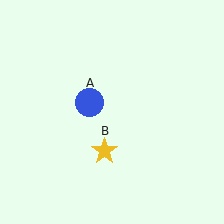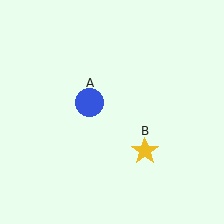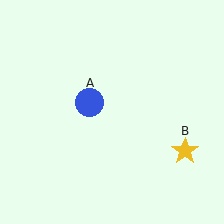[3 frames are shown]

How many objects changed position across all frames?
1 object changed position: yellow star (object B).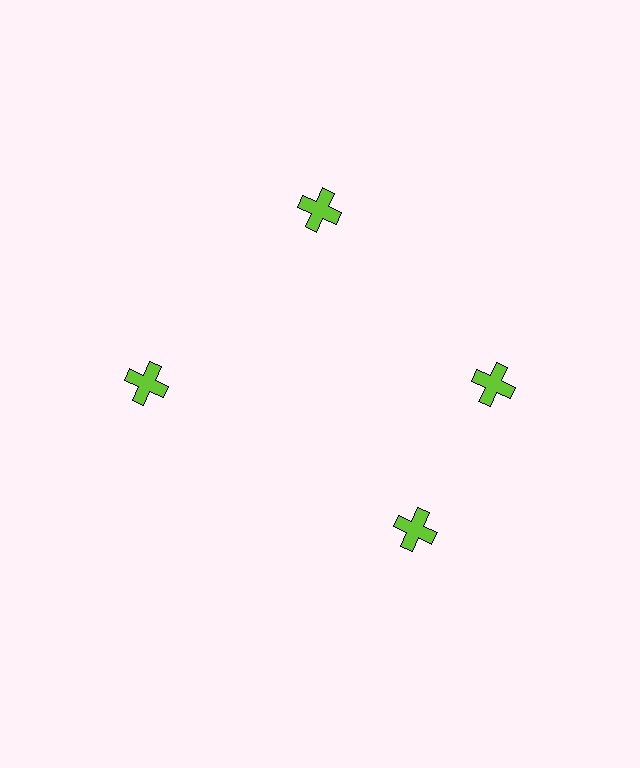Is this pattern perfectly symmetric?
No. The 4 lime crosses are arranged in a ring, but one element near the 6 o'clock position is rotated out of alignment along the ring, breaking the 4-fold rotational symmetry.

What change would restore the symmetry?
The symmetry would be restored by rotating it back into even spacing with its neighbors so that all 4 crosses sit at equal angles and equal distance from the center.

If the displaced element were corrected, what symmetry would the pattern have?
It would have 4-fold rotational symmetry — the pattern would map onto itself every 90 degrees.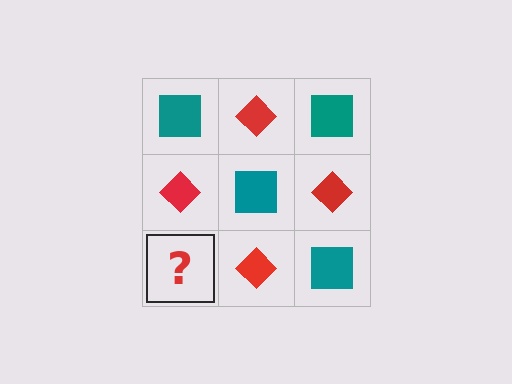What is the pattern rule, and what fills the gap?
The rule is that it alternates teal square and red diamond in a checkerboard pattern. The gap should be filled with a teal square.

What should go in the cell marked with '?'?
The missing cell should contain a teal square.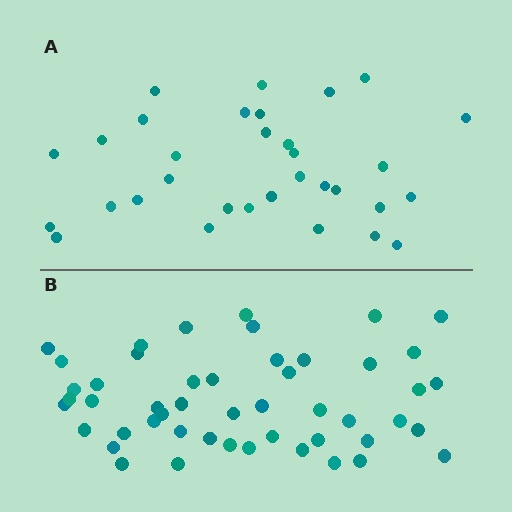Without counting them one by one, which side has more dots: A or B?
Region B (the bottom region) has more dots.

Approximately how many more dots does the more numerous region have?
Region B has approximately 15 more dots than region A.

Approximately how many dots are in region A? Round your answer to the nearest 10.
About 30 dots. (The exact count is 32, which rounds to 30.)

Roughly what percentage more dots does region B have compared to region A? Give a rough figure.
About 55% more.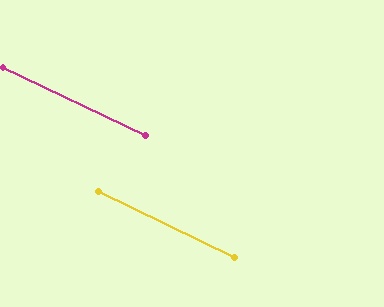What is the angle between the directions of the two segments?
Approximately 0 degrees.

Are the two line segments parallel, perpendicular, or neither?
Parallel — their directions differ by only 0.3°.